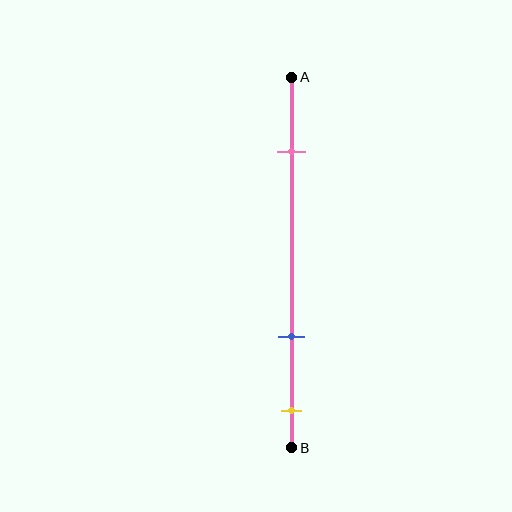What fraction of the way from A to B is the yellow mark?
The yellow mark is approximately 90% (0.9) of the way from A to B.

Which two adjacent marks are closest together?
The blue and yellow marks are the closest adjacent pair.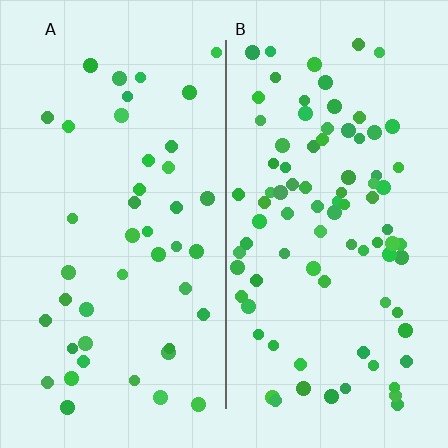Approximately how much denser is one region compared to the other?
Approximately 2.0× — region B over region A.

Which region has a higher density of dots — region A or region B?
B (the right).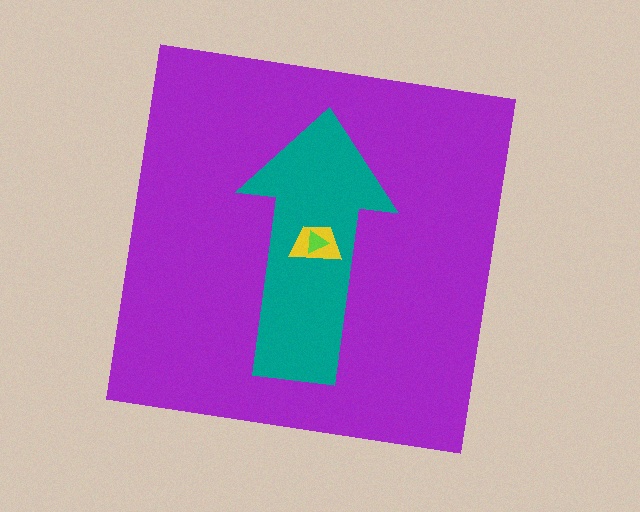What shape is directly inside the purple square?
The teal arrow.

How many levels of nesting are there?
4.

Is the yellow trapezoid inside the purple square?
Yes.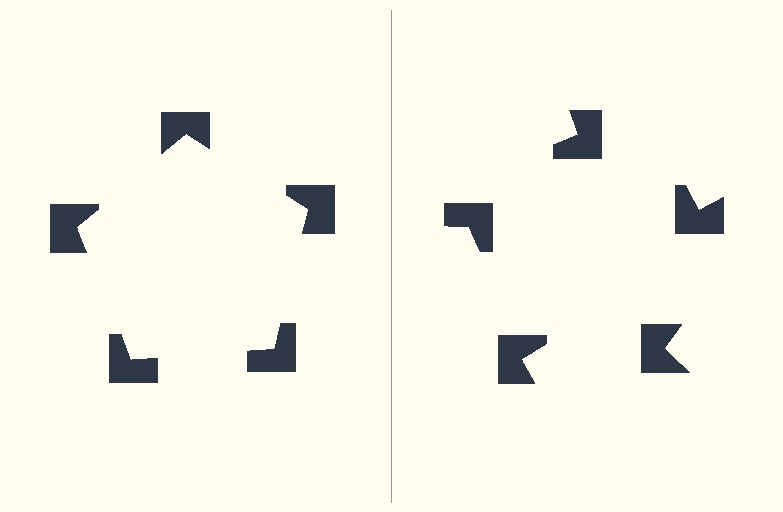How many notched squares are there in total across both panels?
10 — 5 on each side.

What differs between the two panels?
The notched squares are positioned identically on both sides; only the wedge orientations differ. On the left they align to a pentagon; on the right they are misaligned.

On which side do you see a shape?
An illusory pentagon appears on the left side. On the right side the wedge cuts are rotated, so no coherent shape forms.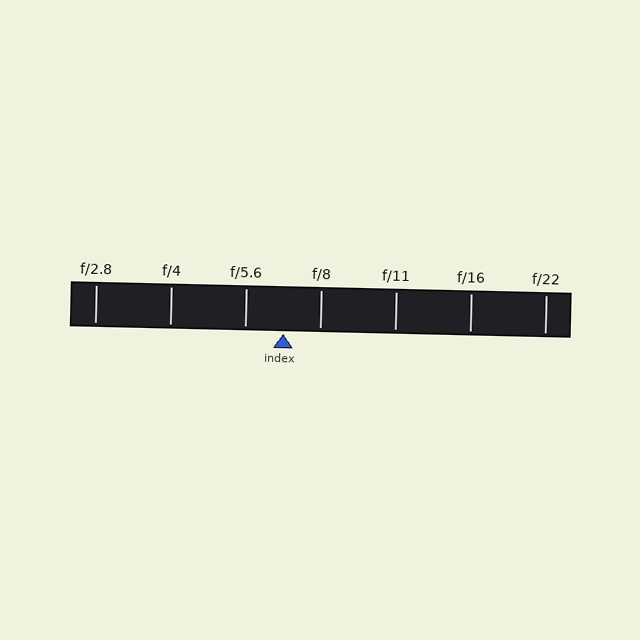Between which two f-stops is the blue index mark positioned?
The index mark is between f/5.6 and f/8.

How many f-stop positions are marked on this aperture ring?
There are 7 f-stop positions marked.